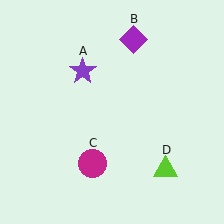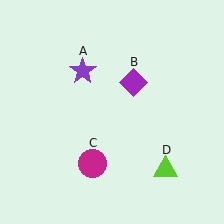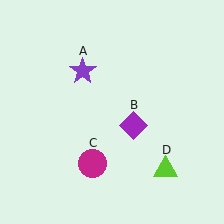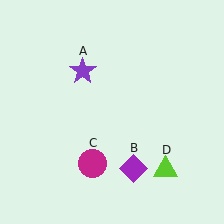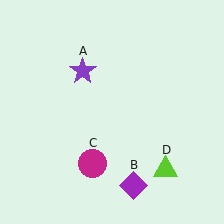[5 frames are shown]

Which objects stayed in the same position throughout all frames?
Purple star (object A) and magenta circle (object C) and lime triangle (object D) remained stationary.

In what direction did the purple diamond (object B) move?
The purple diamond (object B) moved down.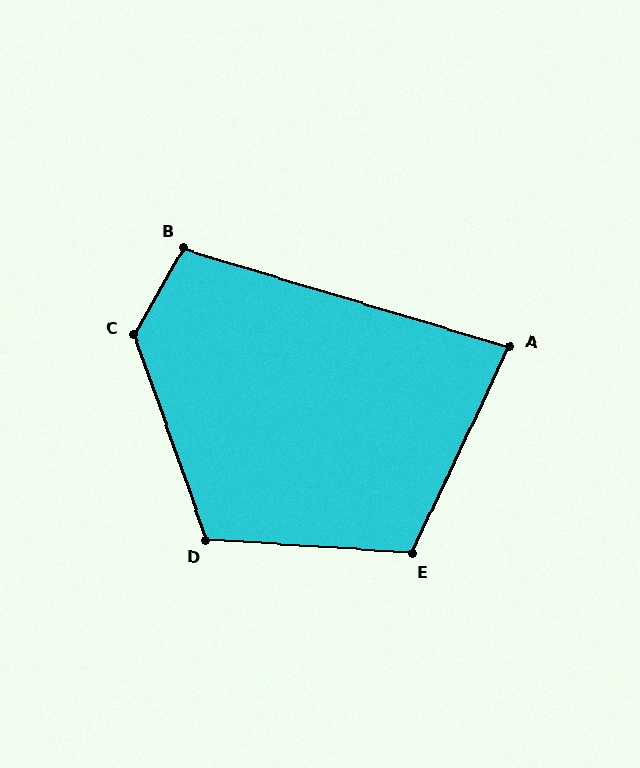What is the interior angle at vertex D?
Approximately 113 degrees (obtuse).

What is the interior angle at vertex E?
Approximately 111 degrees (obtuse).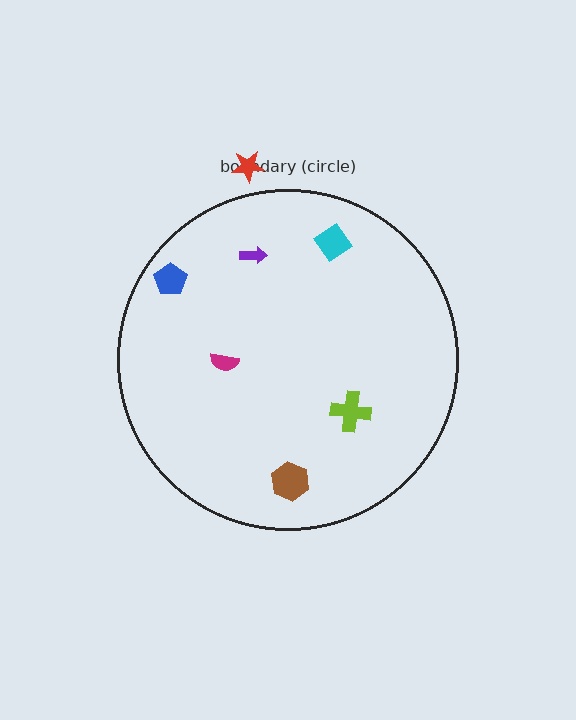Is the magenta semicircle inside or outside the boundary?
Inside.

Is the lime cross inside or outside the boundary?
Inside.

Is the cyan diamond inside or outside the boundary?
Inside.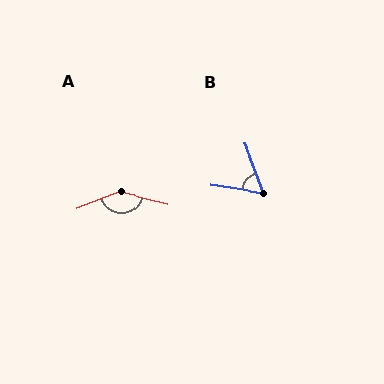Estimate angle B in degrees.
Approximately 61 degrees.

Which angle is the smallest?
B, at approximately 61 degrees.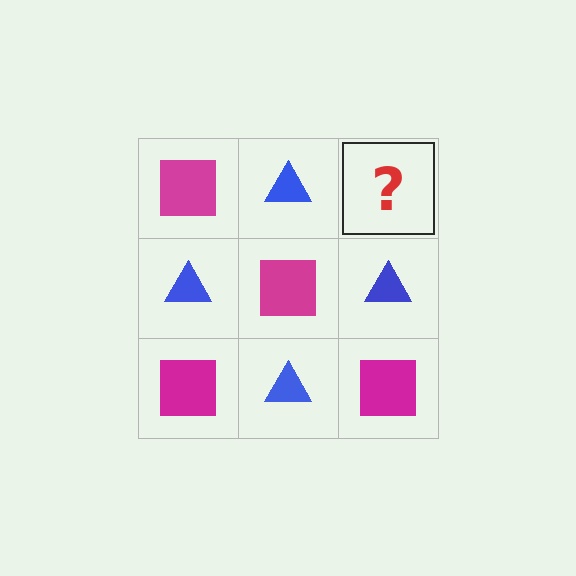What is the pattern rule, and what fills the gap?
The rule is that it alternates magenta square and blue triangle in a checkerboard pattern. The gap should be filled with a magenta square.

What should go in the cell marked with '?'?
The missing cell should contain a magenta square.